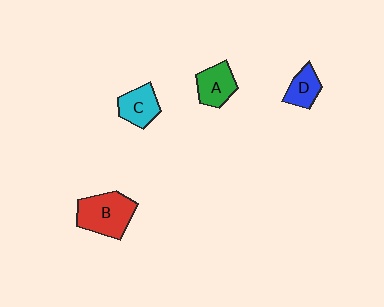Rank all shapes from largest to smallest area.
From largest to smallest: B (red), A (green), C (cyan), D (blue).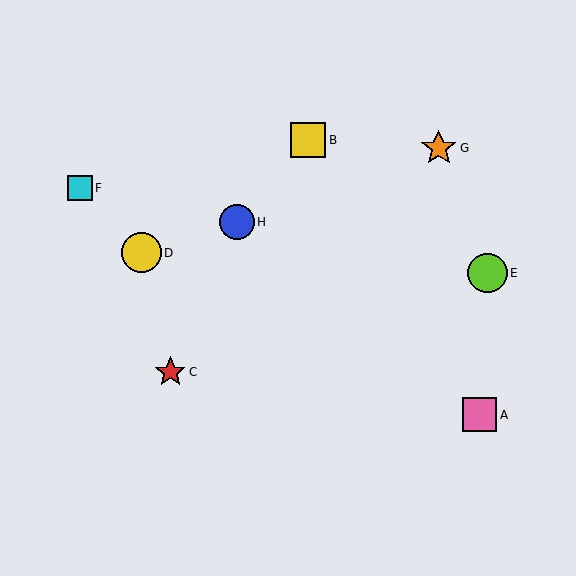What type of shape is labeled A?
Shape A is a pink square.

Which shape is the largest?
The lime circle (labeled E) is the largest.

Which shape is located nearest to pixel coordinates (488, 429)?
The pink square (labeled A) at (480, 415) is nearest to that location.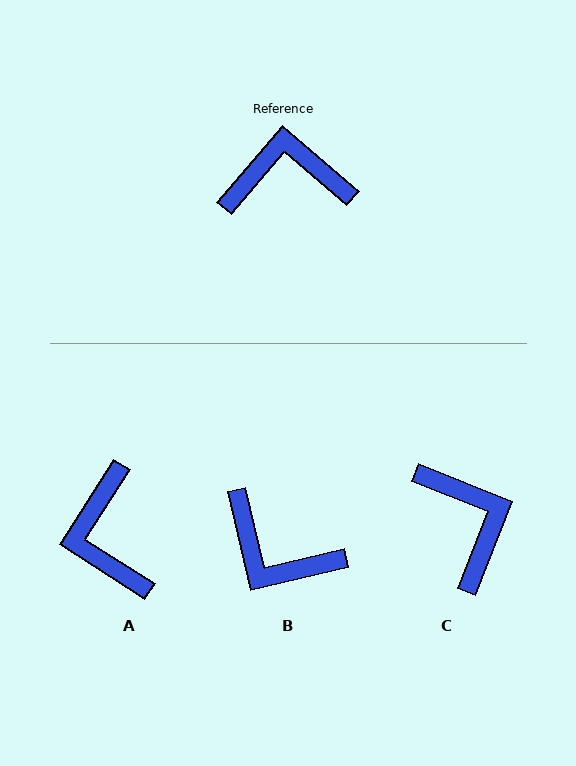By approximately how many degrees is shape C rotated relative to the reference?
Approximately 71 degrees clockwise.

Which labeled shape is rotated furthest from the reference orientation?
B, about 144 degrees away.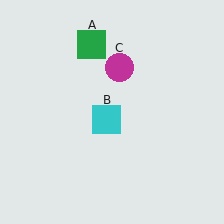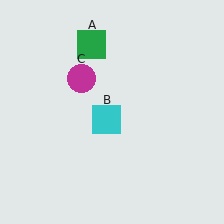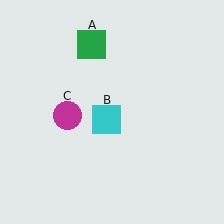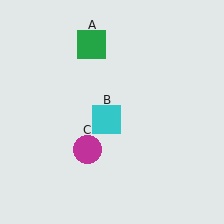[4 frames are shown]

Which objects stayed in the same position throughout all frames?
Green square (object A) and cyan square (object B) remained stationary.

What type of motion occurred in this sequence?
The magenta circle (object C) rotated counterclockwise around the center of the scene.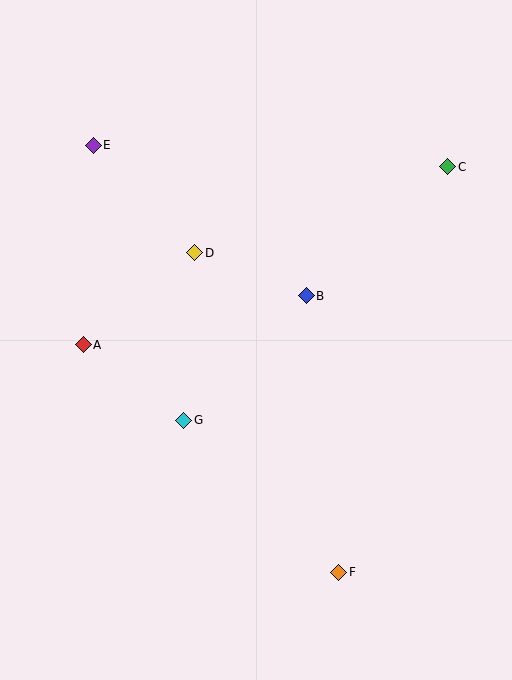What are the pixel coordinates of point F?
Point F is at (339, 572).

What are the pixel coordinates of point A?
Point A is at (83, 345).